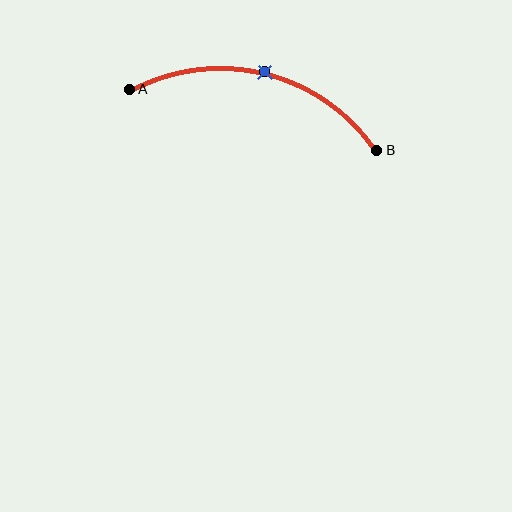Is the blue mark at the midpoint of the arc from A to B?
Yes. The blue mark lies on the arc at equal arc-length from both A and B — it is the arc midpoint.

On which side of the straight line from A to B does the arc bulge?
The arc bulges above the straight line connecting A and B.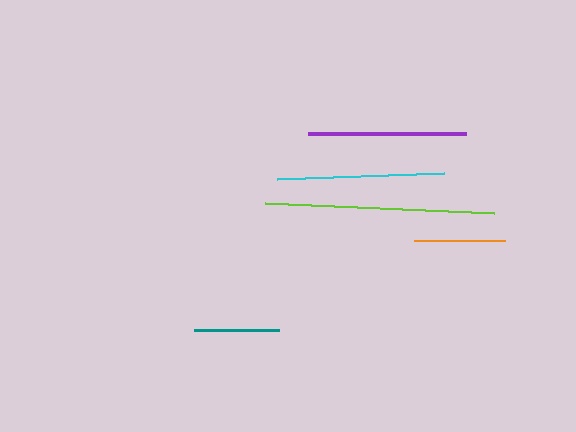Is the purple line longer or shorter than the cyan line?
The cyan line is longer than the purple line.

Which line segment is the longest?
The lime line is the longest at approximately 229 pixels.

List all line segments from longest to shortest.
From longest to shortest: lime, cyan, purple, orange, teal.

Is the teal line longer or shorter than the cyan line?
The cyan line is longer than the teal line.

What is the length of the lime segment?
The lime segment is approximately 229 pixels long.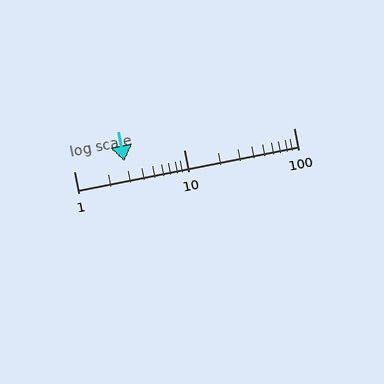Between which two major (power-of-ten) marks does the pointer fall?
The pointer is between 1 and 10.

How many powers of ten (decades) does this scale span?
The scale spans 2 decades, from 1 to 100.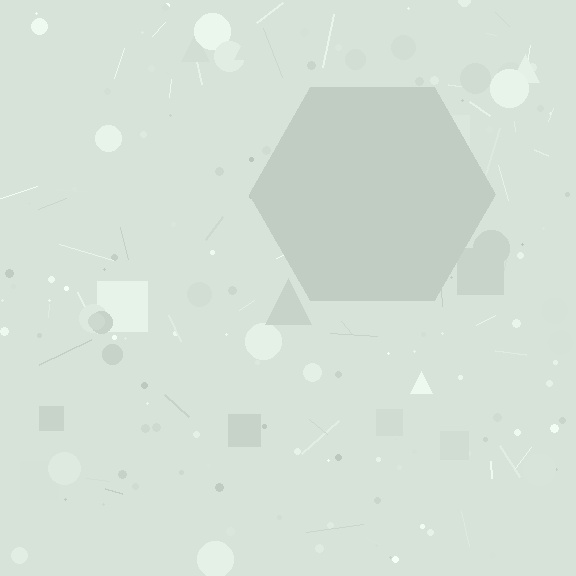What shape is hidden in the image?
A hexagon is hidden in the image.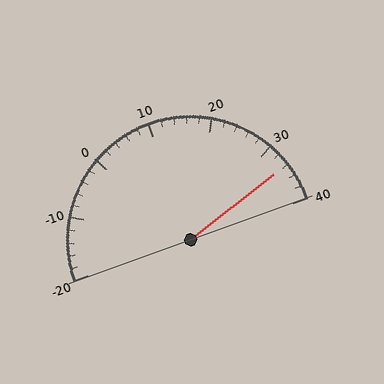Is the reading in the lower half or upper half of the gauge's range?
The reading is in the upper half of the range (-20 to 40).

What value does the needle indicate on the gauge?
The needle indicates approximately 34.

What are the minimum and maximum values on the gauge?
The gauge ranges from -20 to 40.